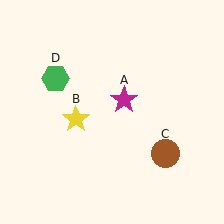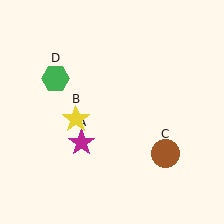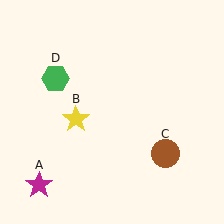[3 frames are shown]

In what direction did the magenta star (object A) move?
The magenta star (object A) moved down and to the left.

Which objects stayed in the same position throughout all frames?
Yellow star (object B) and brown circle (object C) and green hexagon (object D) remained stationary.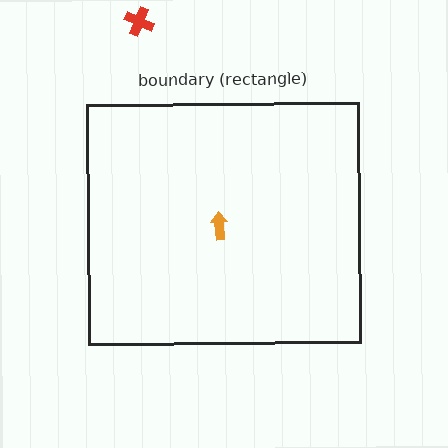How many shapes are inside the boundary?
1 inside, 1 outside.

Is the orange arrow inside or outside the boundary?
Inside.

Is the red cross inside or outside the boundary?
Outside.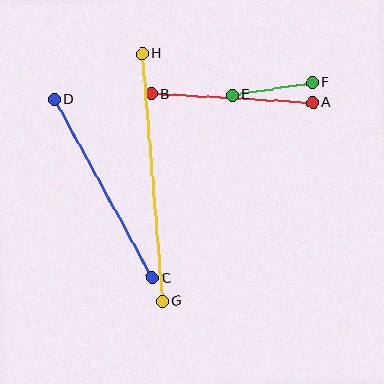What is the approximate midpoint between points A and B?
The midpoint is at approximately (232, 98) pixels.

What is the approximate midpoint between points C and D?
The midpoint is at approximately (103, 189) pixels.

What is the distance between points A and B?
The distance is approximately 162 pixels.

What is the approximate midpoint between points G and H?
The midpoint is at approximately (152, 177) pixels.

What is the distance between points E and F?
The distance is approximately 80 pixels.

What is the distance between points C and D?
The distance is approximately 204 pixels.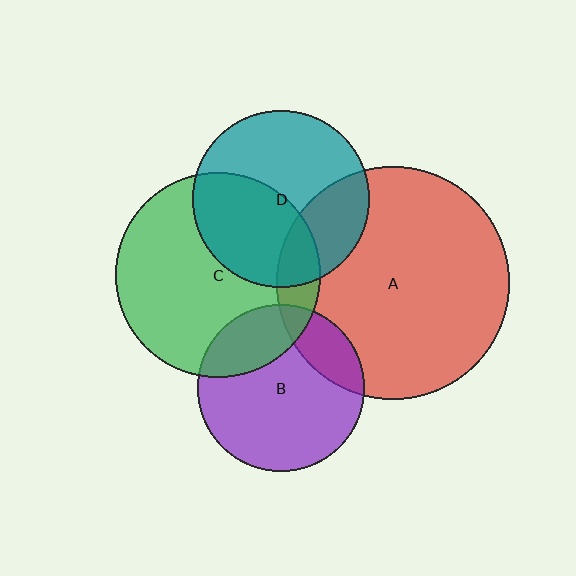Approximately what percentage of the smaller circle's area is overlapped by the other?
Approximately 10%.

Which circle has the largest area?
Circle A (red).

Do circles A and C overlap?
Yes.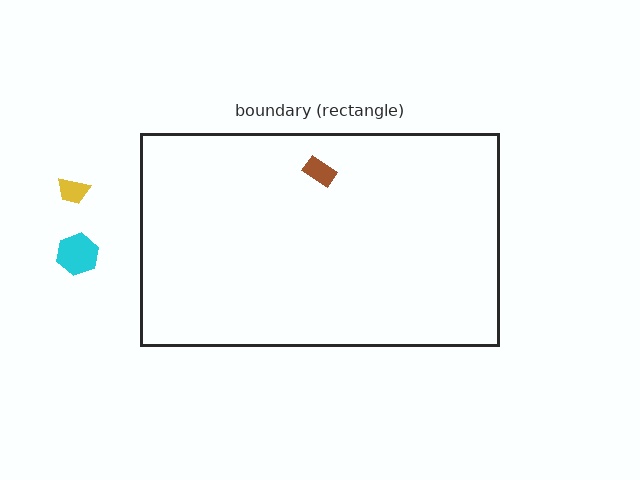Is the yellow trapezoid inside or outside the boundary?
Outside.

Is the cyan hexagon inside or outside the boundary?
Outside.